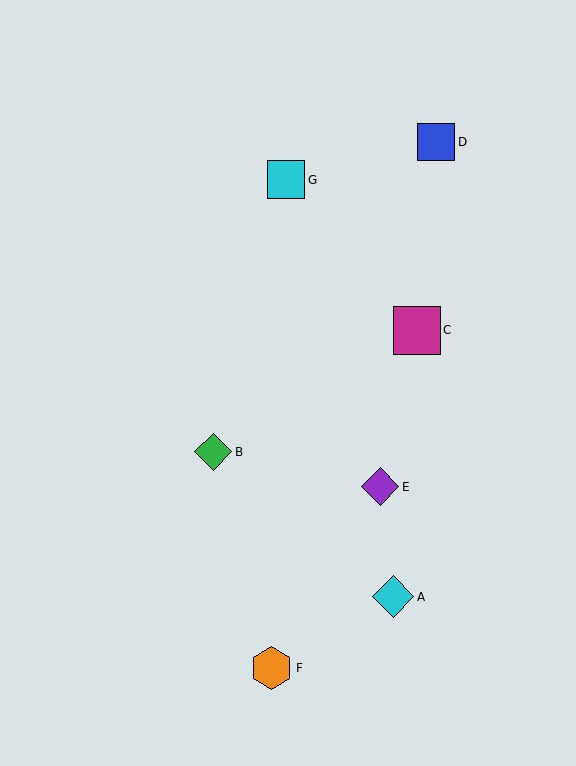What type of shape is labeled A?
Shape A is a cyan diamond.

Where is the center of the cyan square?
The center of the cyan square is at (286, 180).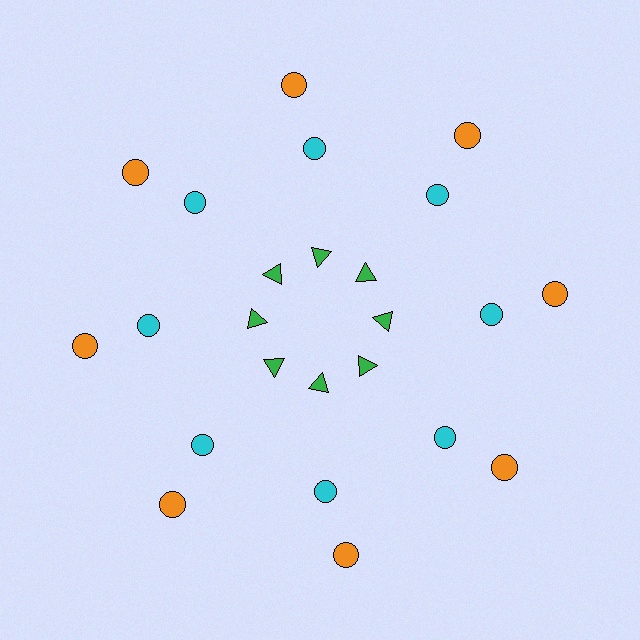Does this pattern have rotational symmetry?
Yes, this pattern has 8-fold rotational symmetry. It looks the same after rotating 45 degrees around the center.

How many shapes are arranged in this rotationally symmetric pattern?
There are 24 shapes, arranged in 8 groups of 3.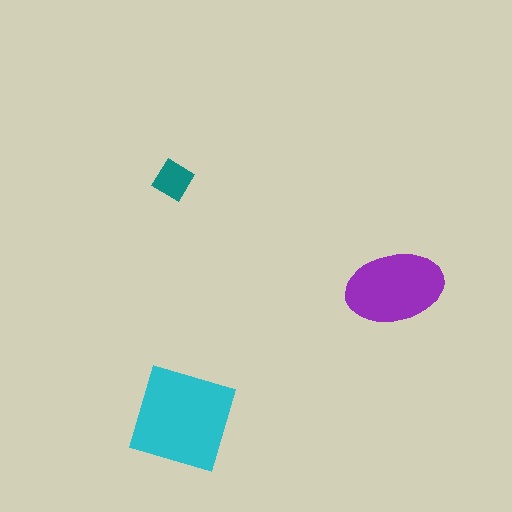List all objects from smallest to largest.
The teal diamond, the purple ellipse, the cyan diamond.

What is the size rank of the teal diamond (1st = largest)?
3rd.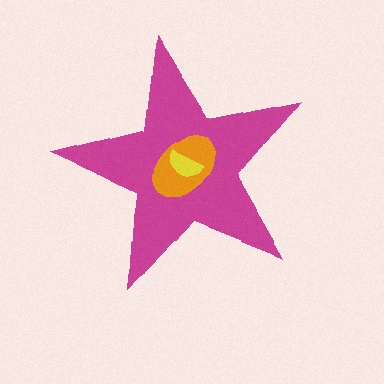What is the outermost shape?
The magenta star.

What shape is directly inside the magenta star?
The orange ellipse.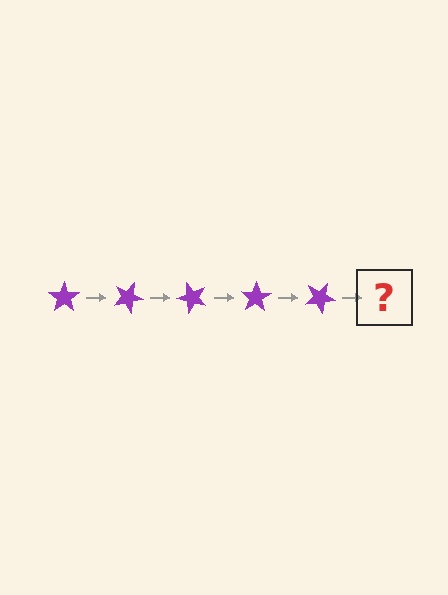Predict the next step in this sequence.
The next step is a purple star rotated 125 degrees.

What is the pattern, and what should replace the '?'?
The pattern is that the star rotates 25 degrees each step. The '?' should be a purple star rotated 125 degrees.